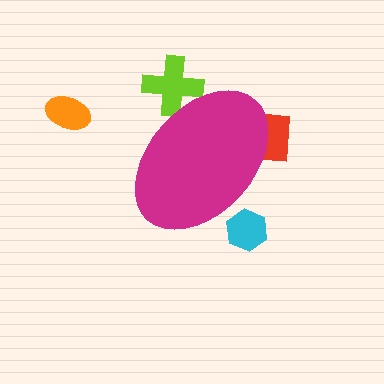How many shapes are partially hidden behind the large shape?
3 shapes are partially hidden.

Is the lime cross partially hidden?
Yes, the lime cross is partially hidden behind the magenta ellipse.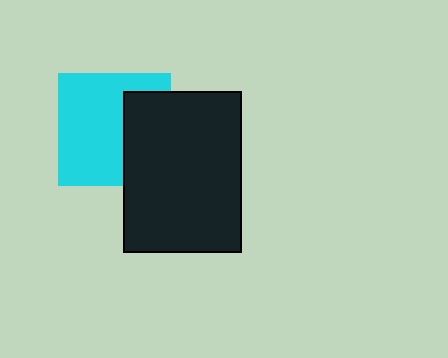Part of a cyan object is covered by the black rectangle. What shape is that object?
It is a square.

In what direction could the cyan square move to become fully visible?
The cyan square could move left. That would shift it out from behind the black rectangle entirely.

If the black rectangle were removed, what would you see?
You would see the complete cyan square.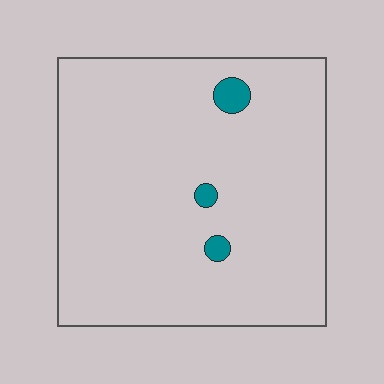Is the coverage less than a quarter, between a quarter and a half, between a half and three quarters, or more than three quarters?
Less than a quarter.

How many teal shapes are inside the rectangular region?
3.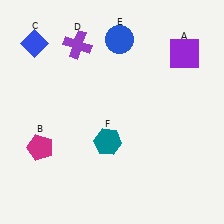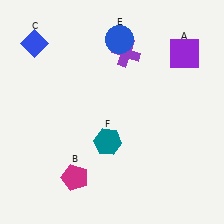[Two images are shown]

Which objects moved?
The objects that moved are: the magenta pentagon (B), the purple cross (D).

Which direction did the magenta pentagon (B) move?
The magenta pentagon (B) moved right.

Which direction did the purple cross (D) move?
The purple cross (D) moved right.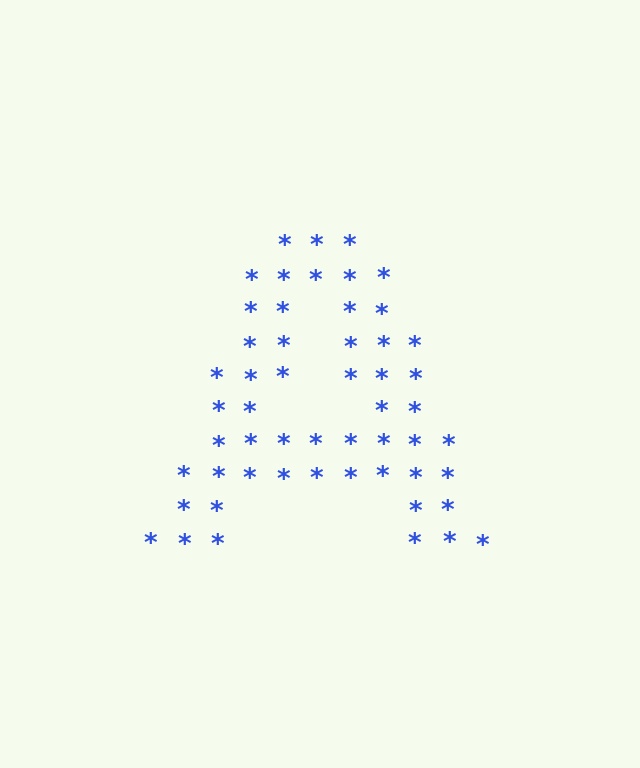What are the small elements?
The small elements are asterisks.